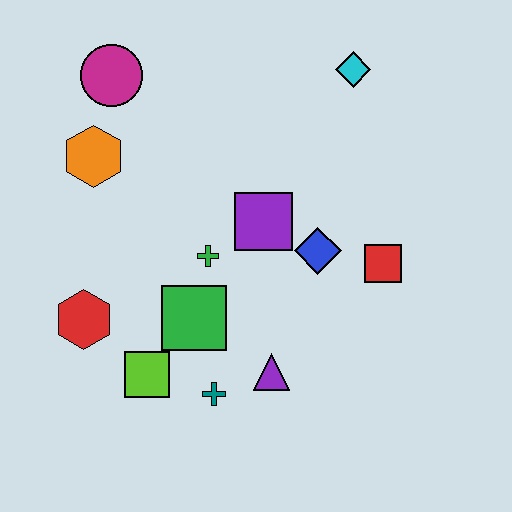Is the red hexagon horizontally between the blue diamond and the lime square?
No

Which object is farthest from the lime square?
The cyan diamond is farthest from the lime square.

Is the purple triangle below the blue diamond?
Yes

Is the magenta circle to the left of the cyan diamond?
Yes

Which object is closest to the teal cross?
The purple triangle is closest to the teal cross.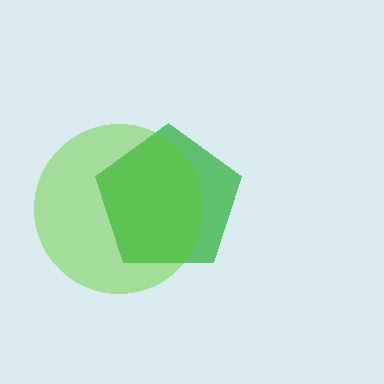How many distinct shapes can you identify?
There are 2 distinct shapes: a green pentagon, a lime circle.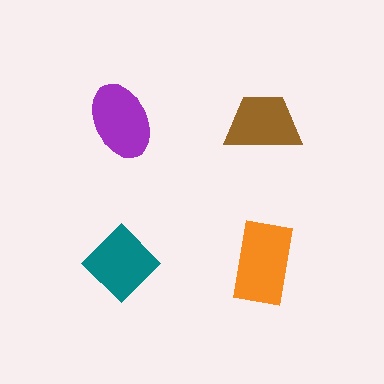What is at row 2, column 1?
A teal diamond.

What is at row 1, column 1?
A purple ellipse.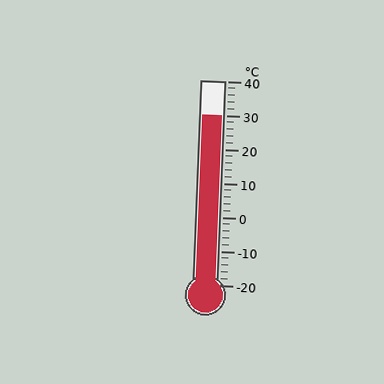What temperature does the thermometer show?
The thermometer shows approximately 30°C.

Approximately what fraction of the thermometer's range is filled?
The thermometer is filled to approximately 85% of its range.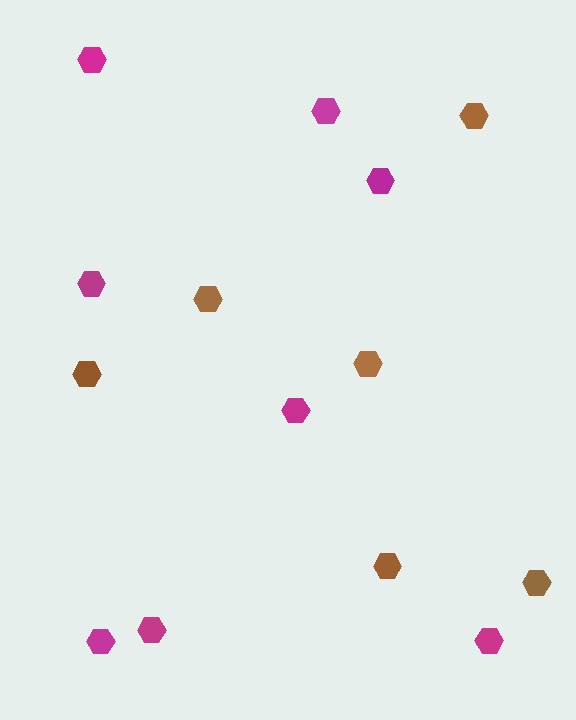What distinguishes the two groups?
There are 2 groups: one group of brown hexagons (6) and one group of magenta hexagons (8).